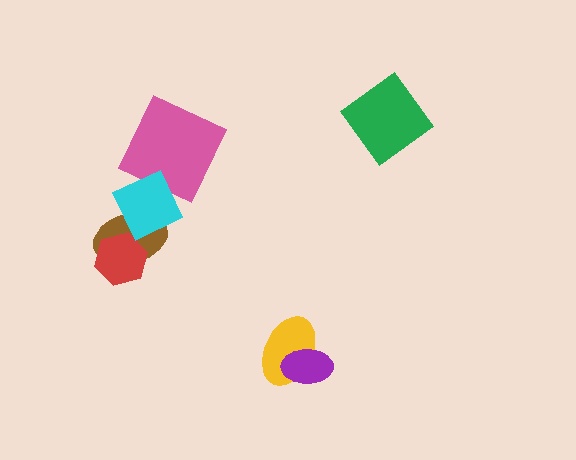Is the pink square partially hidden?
Yes, it is partially covered by another shape.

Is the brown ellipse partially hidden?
Yes, it is partially covered by another shape.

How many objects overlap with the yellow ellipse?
1 object overlaps with the yellow ellipse.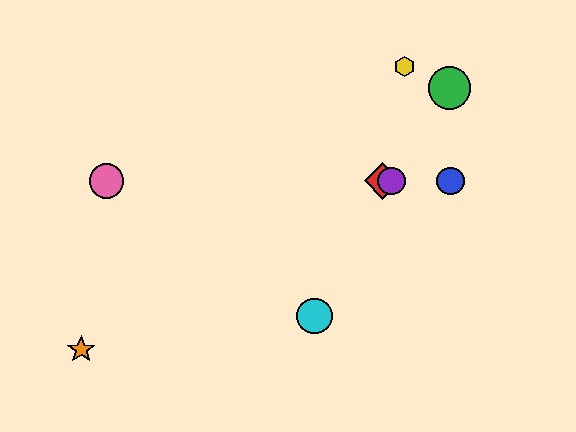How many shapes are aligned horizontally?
4 shapes (the red diamond, the blue circle, the purple circle, the pink circle) are aligned horizontally.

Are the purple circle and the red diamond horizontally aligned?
Yes, both are at y≈181.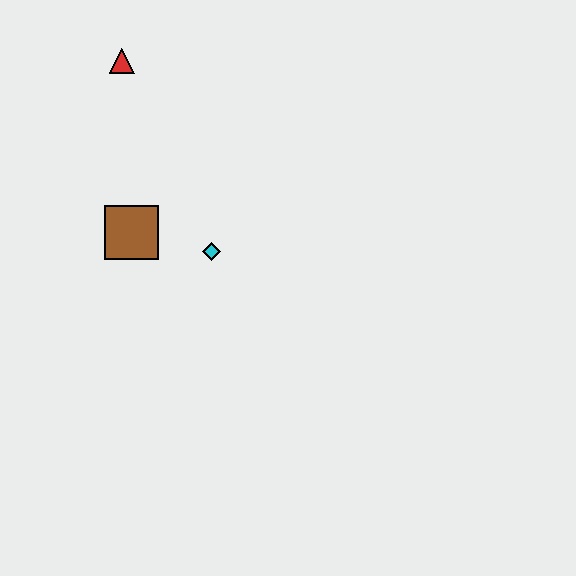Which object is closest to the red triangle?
The brown square is closest to the red triangle.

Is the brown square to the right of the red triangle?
Yes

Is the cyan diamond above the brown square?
No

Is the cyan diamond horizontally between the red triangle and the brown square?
No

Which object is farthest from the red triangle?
The cyan diamond is farthest from the red triangle.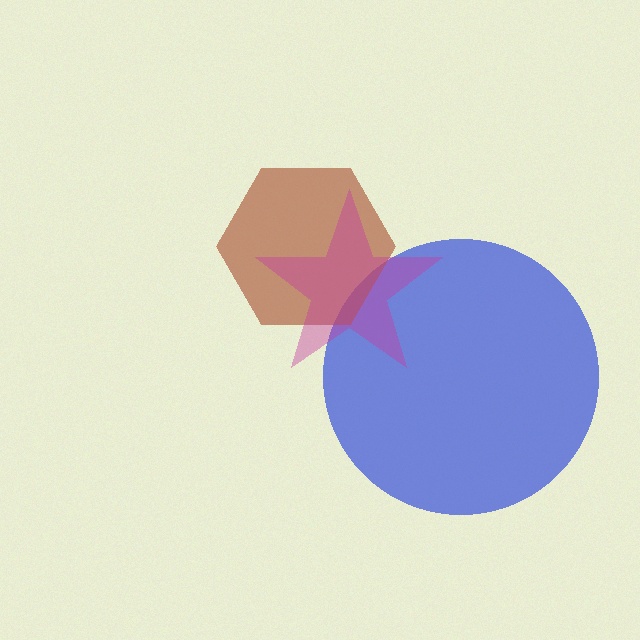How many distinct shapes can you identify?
There are 3 distinct shapes: a blue circle, a brown hexagon, a magenta star.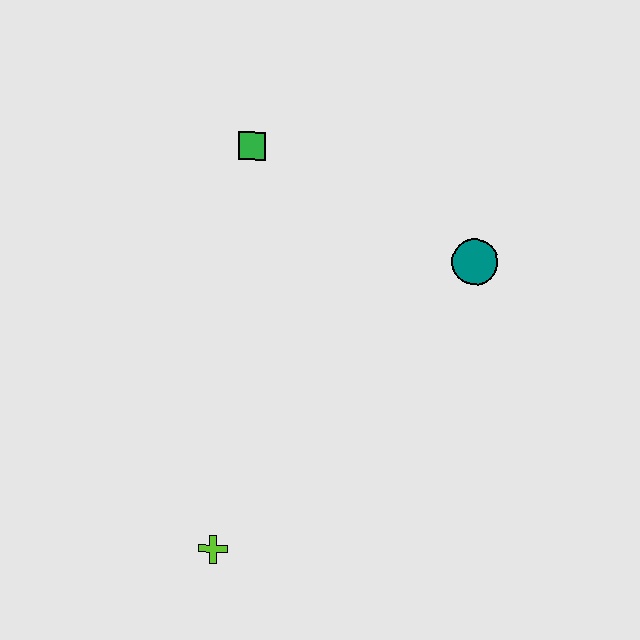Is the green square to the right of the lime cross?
Yes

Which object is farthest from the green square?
The lime cross is farthest from the green square.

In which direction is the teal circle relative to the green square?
The teal circle is to the right of the green square.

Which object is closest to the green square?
The teal circle is closest to the green square.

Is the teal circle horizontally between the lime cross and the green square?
No